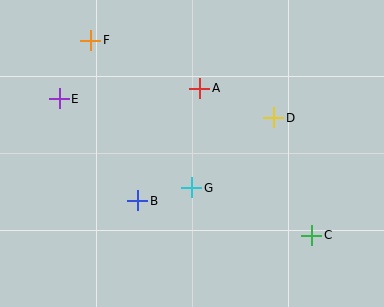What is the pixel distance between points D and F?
The distance between D and F is 199 pixels.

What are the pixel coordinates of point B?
Point B is at (138, 201).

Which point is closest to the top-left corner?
Point F is closest to the top-left corner.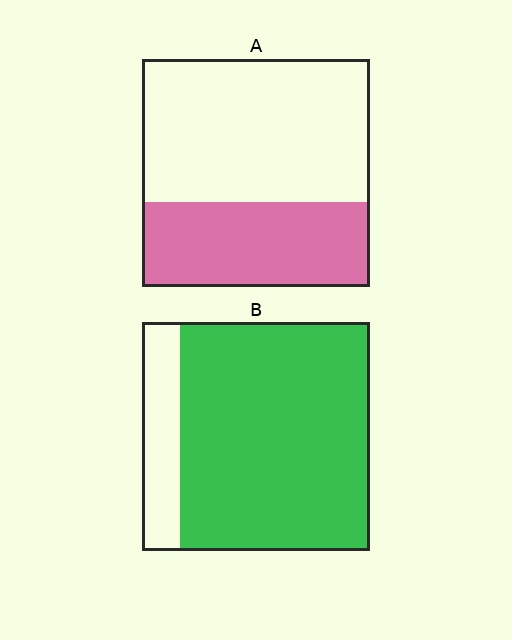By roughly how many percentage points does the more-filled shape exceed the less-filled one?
By roughly 45 percentage points (B over A).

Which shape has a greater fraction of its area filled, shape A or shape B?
Shape B.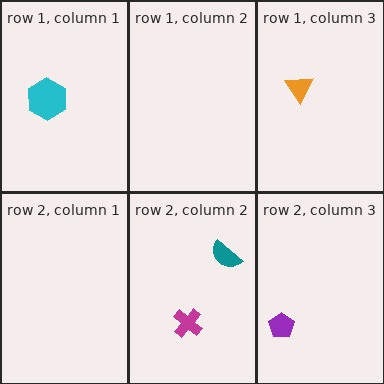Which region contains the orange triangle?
The row 1, column 3 region.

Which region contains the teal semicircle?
The row 2, column 2 region.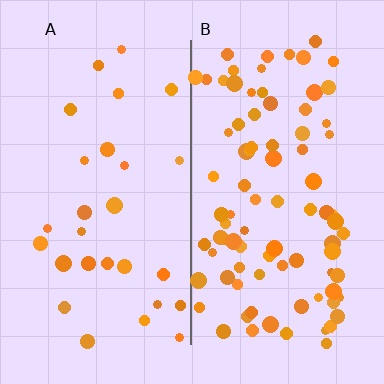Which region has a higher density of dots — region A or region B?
B (the right).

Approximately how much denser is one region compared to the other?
Approximately 3.1× — region B over region A.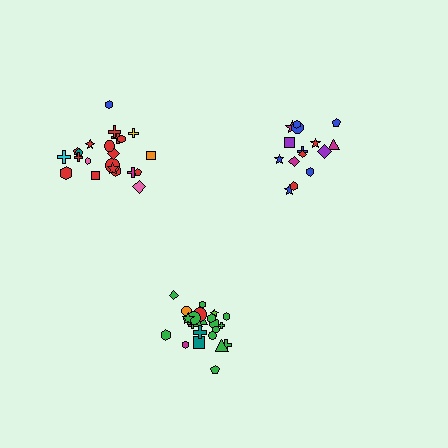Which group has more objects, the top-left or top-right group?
The top-left group.